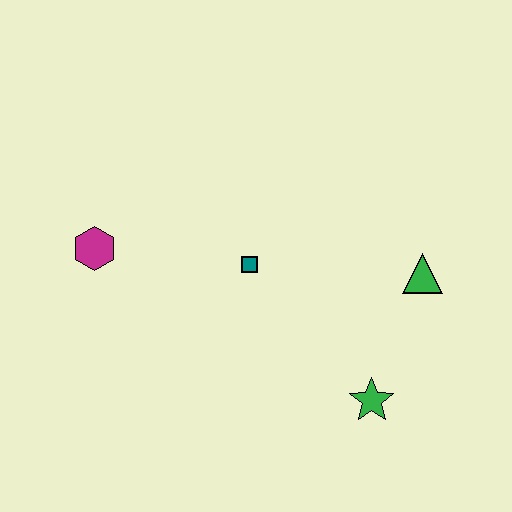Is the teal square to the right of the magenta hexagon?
Yes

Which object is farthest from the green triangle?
The magenta hexagon is farthest from the green triangle.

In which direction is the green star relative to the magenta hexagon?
The green star is to the right of the magenta hexagon.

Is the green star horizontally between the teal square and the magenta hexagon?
No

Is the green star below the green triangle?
Yes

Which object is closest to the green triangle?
The green star is closest to the green triangle.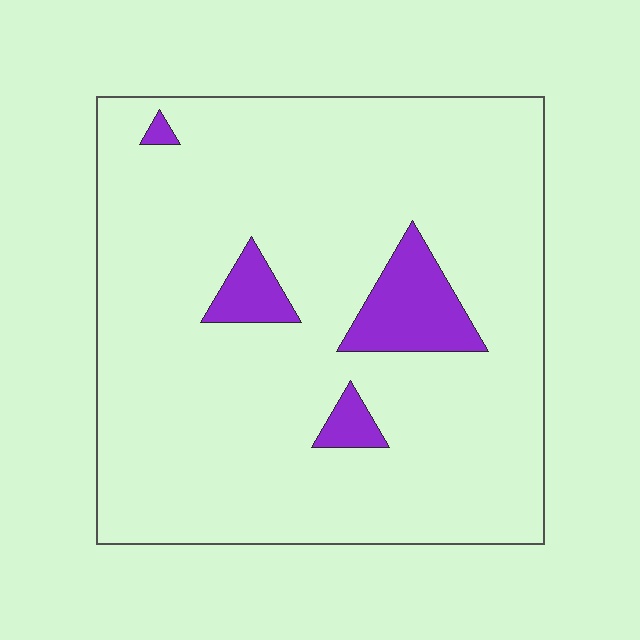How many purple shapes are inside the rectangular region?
4.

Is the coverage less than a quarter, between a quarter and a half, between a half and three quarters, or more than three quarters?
Less than a quarter.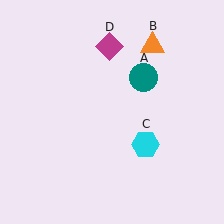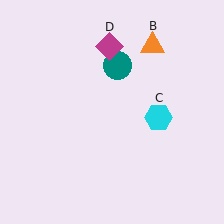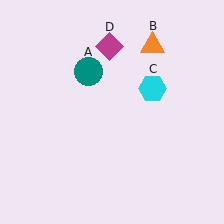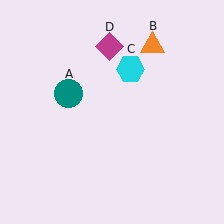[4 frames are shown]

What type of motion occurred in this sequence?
The teal circle (object A), cyan hexagon (object C) rotated counterclockwise around the center of the scene.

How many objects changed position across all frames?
2 objects changed position: teal circle (object A), cyan hexagon (object C).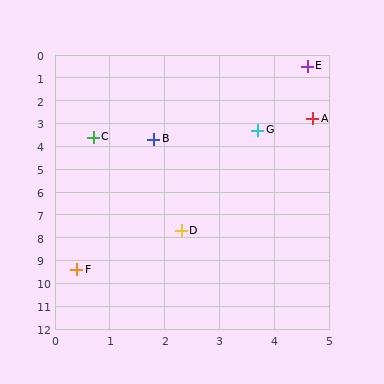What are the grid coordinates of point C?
Point C is at approximately (0.7, 3.6).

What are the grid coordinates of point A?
Point A is at approximately (4.7, 2.8).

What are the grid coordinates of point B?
Point B is at approximately (1.8, 3.7).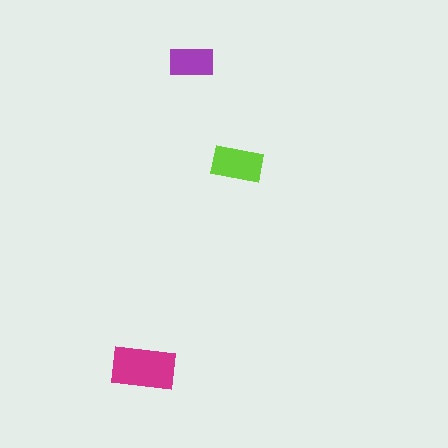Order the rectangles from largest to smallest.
the magenta one, the lime one, the purple one.